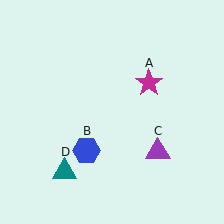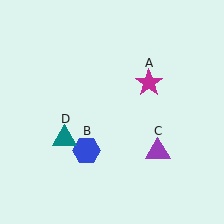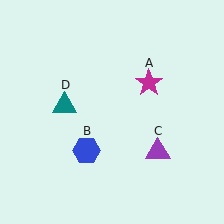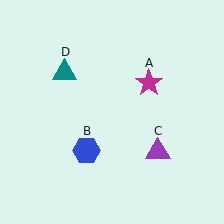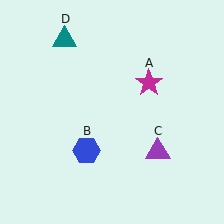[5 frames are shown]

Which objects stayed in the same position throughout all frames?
Magenta star (object A) and blue hexagon (object B) and purple triangle (object C) remained stationary.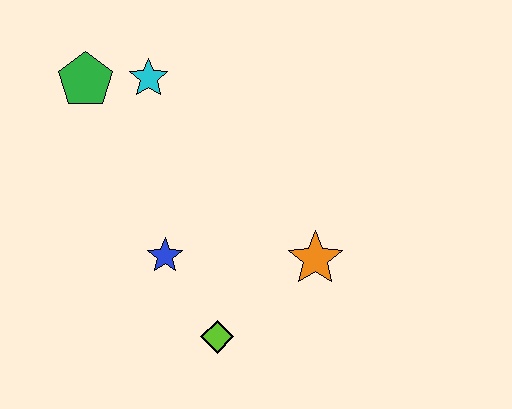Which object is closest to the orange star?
The lime diamond is closest to the orange star.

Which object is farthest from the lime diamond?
The green pentagon is farthest from the lime diamond.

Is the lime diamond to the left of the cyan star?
No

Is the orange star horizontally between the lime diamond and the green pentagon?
No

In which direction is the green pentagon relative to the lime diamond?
The green pentagon is above the lime diamond.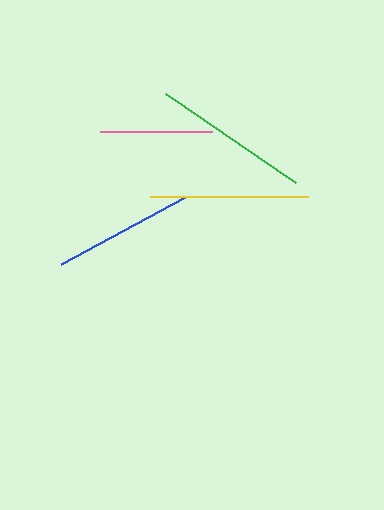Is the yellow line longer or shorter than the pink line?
The yellow line is longer than the pink line.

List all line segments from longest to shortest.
From longest to shortest: yellow, green, blue, pink.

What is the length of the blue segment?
The blue segment is approximately 141 pixels long.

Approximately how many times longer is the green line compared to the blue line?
The green line is approximately 1.1 times the length of the blue line.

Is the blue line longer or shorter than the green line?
The green line is longer than the blue line.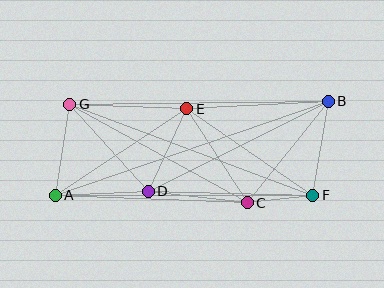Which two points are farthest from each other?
Points A and B are farthest from each other.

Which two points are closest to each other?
Points C and F are closest to each other.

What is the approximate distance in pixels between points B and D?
The distance between B and D is approximately 201 pixels.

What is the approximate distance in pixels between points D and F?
The distance between D and F is approximately 164 pixels.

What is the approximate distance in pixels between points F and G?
The distance between F and G is approximately 259 pixels.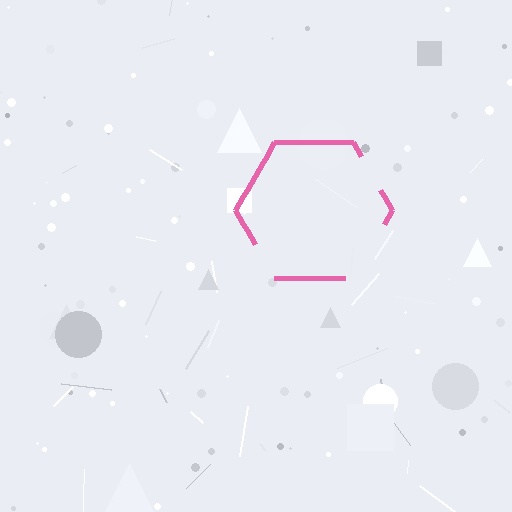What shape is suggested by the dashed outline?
The dashed outline suggests a hexagon.